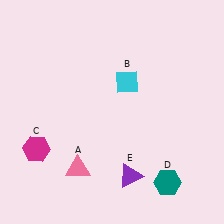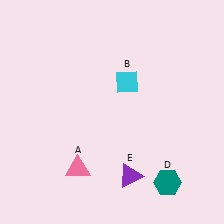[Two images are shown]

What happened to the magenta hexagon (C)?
The magenta hexagon (C) was removed in Image 2. It was in the bottom-left area of Image 1.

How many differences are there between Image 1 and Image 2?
There is 1 difference between the two images.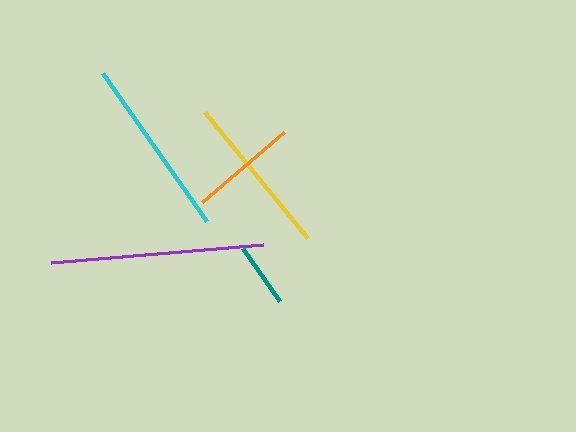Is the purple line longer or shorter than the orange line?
The purple line is longer than the orange line.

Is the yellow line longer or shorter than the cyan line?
The cyan line is longer than the yellow line.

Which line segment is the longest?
The purple line is the longest at approximately 213 pixels.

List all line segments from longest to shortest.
From longest to shortest: purple, cyan, yellow, orange, teal.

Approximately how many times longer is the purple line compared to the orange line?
The purple line is approximately 2.0 times the length of the orange line.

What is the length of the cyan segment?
The cyan segment is approximately 181 pixels long.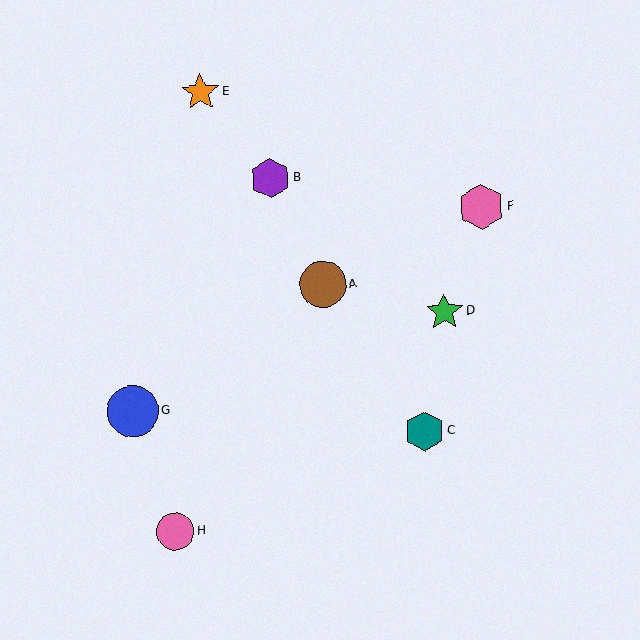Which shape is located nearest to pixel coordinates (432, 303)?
The green star (labeled D) at (445, 312) is nearest to that location.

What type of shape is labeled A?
Shape A is a brown circle.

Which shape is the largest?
The blue circle (labeled G) is the largest.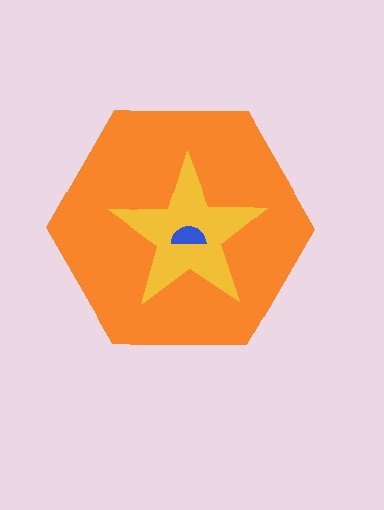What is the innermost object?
The blue semicircle.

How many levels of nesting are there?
3.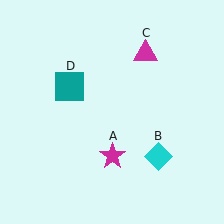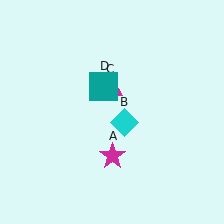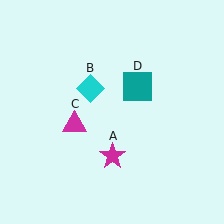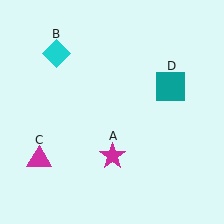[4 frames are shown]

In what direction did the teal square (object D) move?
The teal square (object D) moved right.